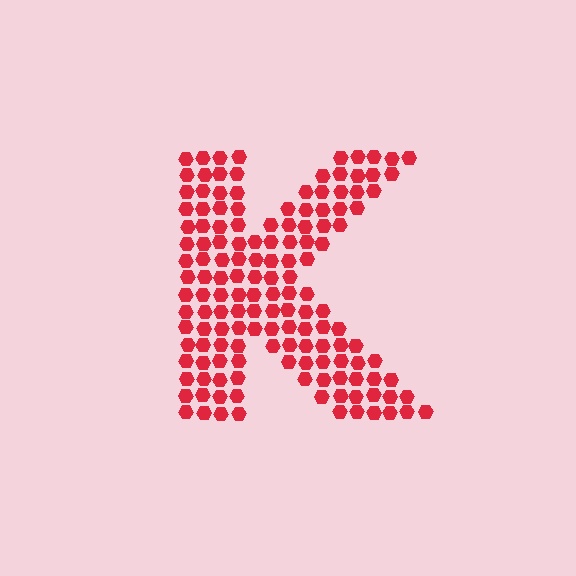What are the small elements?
The small elements are hexagons.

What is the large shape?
The large shape is the letter K.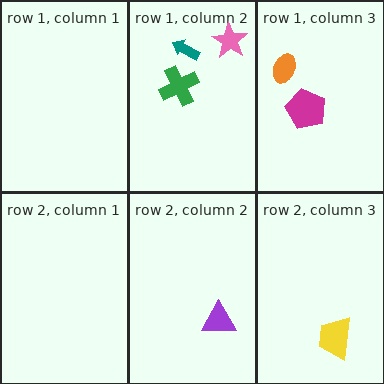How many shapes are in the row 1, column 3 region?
2.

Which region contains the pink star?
The row 1, column 2 region.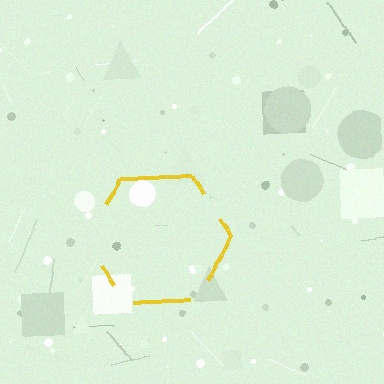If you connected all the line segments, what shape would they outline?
They would outline a hexagon.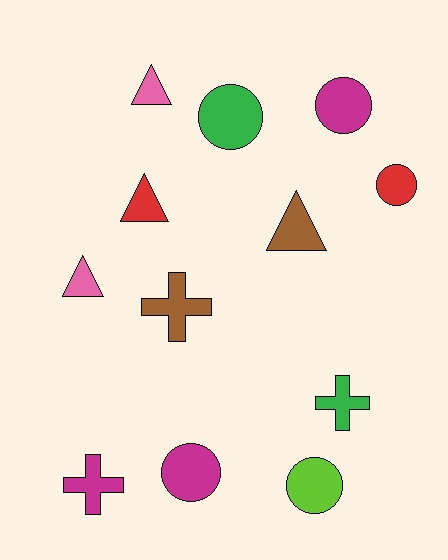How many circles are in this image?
There are 5 circles.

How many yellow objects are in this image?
There are no yellow objects.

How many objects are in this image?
There are 12 objects.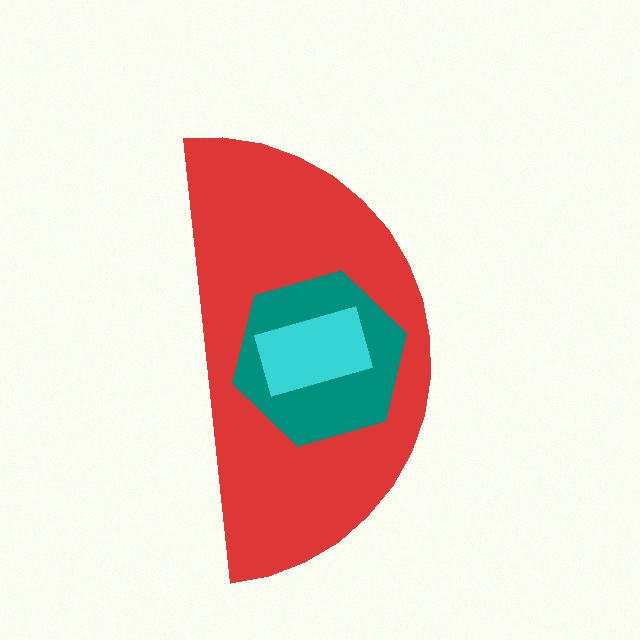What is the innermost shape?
The cyan rectangle.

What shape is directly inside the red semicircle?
The teal hexagon.